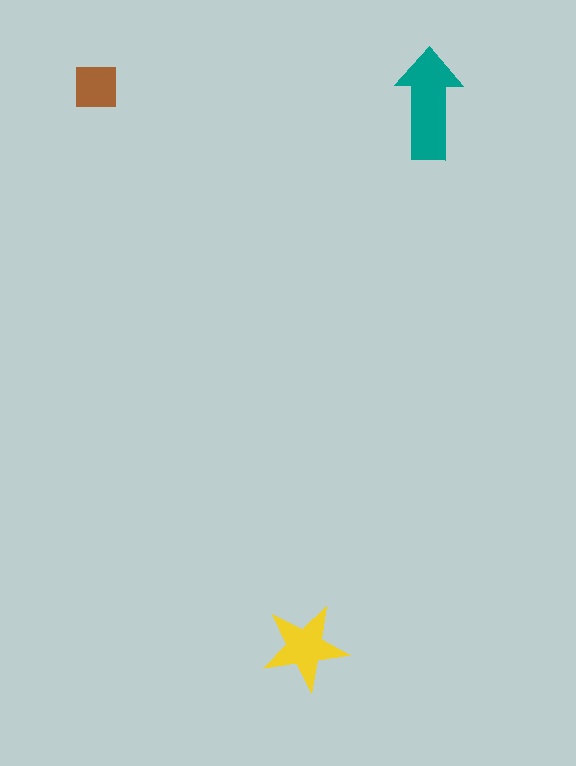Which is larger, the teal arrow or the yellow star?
The teal arrow.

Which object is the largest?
The teal arrow.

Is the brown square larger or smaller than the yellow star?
Smaller.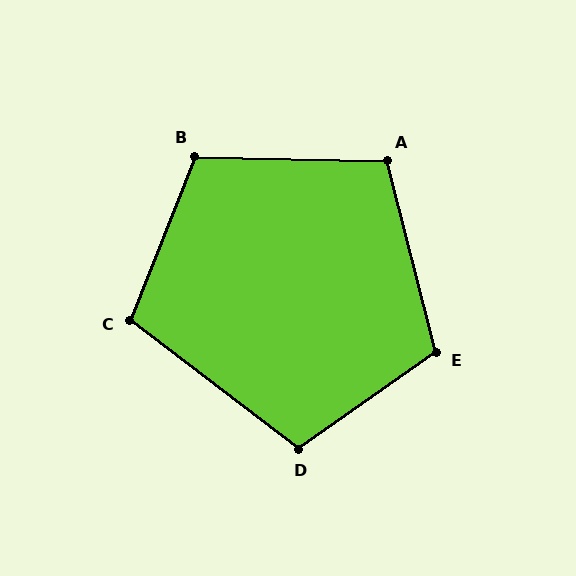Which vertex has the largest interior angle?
E, at approximately 111 degrees.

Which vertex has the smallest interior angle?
A, at approximately 106 degrees.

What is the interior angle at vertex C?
Approximately 106 degrees (obtuse).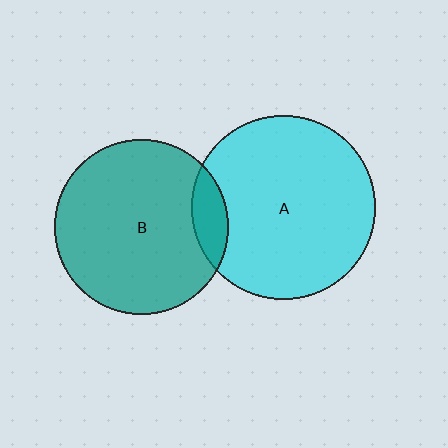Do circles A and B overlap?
Yes.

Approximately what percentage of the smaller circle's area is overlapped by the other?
Approximately 10%.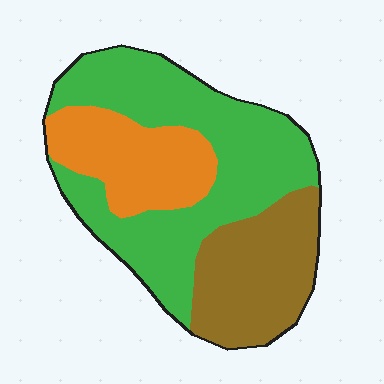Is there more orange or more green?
Green.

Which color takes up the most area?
Green, at roughly 50%.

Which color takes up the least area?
Orange, at roughly 20%.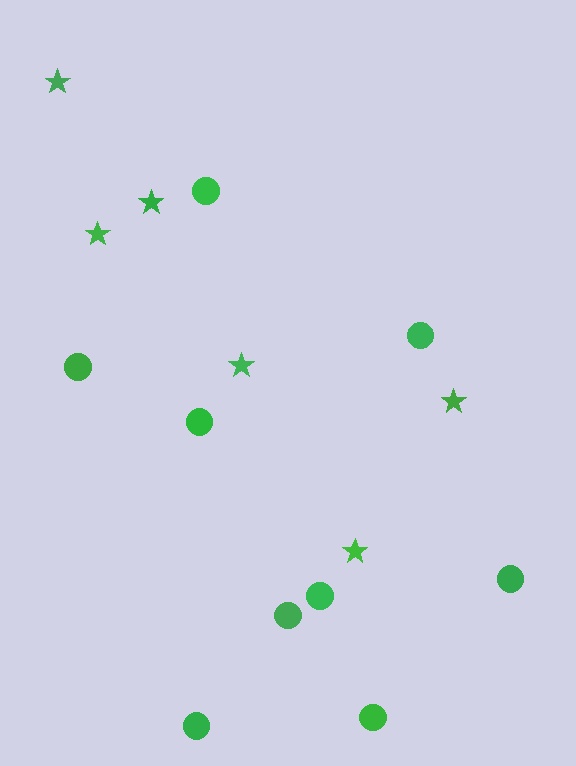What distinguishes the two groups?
There are 2 groups: one group of stars (6) and one group of circles (9).